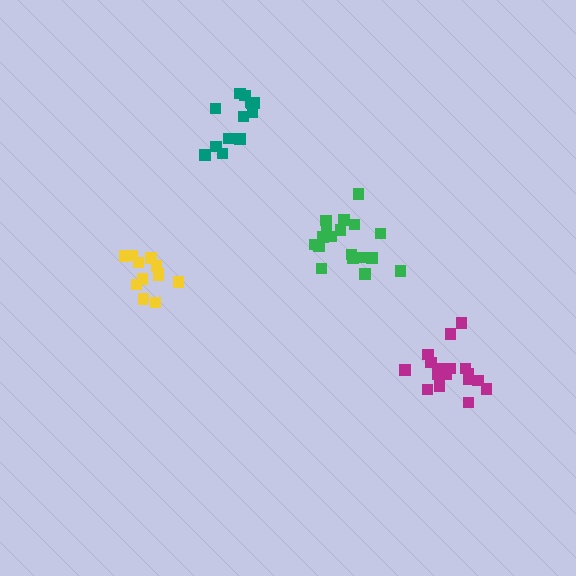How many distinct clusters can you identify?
There are 4 distinct clusters.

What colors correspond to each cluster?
The clusters are colored: magenta, yellow, teal, green.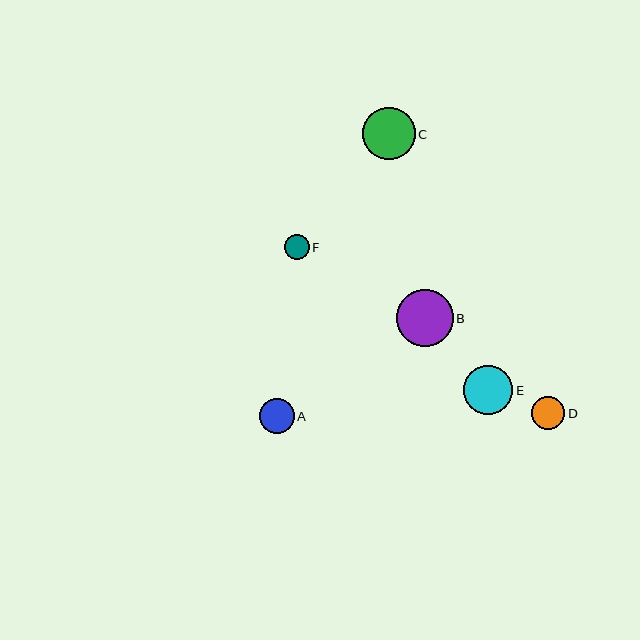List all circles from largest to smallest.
From largest to smallest: B, C, E, A, D, F.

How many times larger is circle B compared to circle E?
Circle B is approximately 1.2 times the size of circle E.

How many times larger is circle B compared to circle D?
Circle B is approximately 1.7 times the size of circle D.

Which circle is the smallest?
Circle F is the smallest with a size of approximately 25 pixels.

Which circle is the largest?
Circle B is the largest with a size of approximately 57 pixels.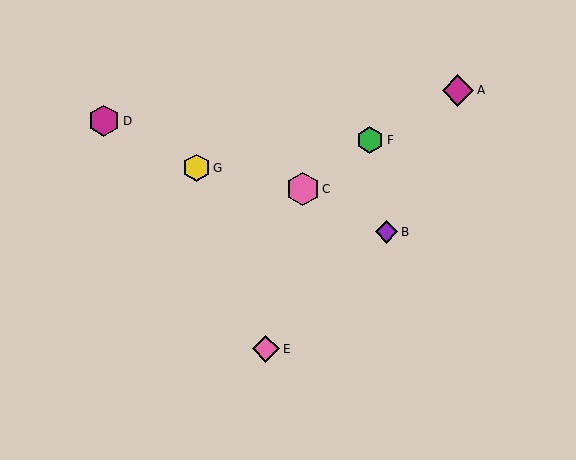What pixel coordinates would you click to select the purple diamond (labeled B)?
Click at (387, 232) to select the purple diamond B.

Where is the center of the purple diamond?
The center of the purple diamond is at (387, 232).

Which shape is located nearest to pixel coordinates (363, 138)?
The green hexagon (labeled F) at (370, 140) is nearest to that location.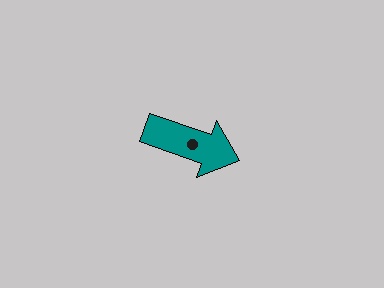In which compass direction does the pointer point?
East.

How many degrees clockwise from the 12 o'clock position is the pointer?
Approximately 109 degrees.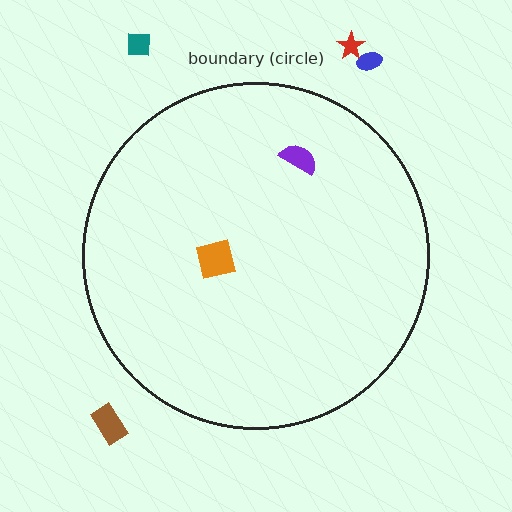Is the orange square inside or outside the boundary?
Inside.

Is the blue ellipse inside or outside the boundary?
Outside.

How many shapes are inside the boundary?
2 inside, 4 outside.